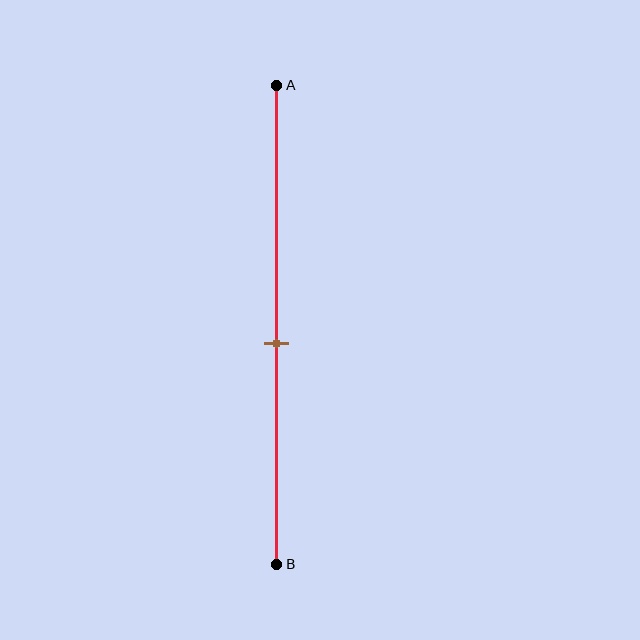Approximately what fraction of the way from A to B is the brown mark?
The brown mark is approximately 55% of the way from A to B.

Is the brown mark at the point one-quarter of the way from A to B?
No, the mark is at about 55% from A, not at the 25% one-quarter point.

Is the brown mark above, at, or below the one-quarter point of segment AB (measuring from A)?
The brown mark is below the one-quarter point of segment AB.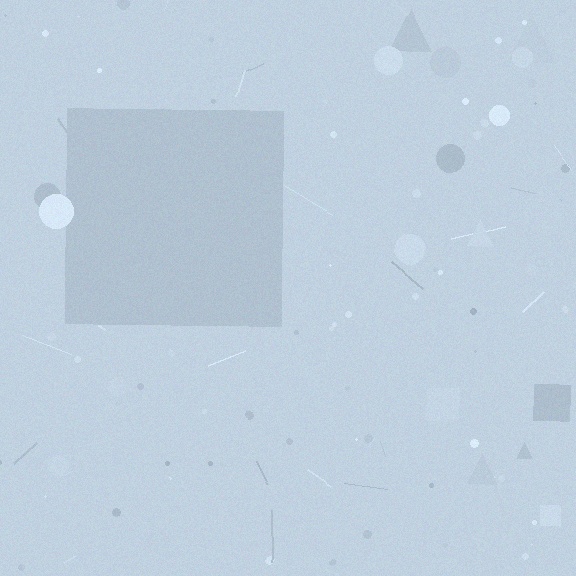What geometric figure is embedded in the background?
A square is embedded in the background.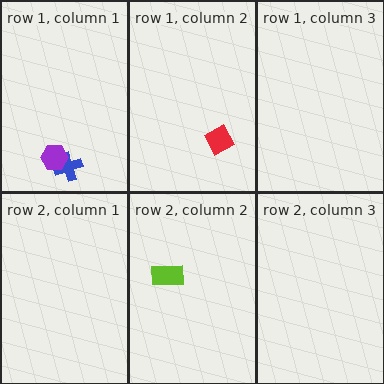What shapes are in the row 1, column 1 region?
The blue cross, the purple hexagon.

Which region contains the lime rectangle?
The row 2, column 2 region.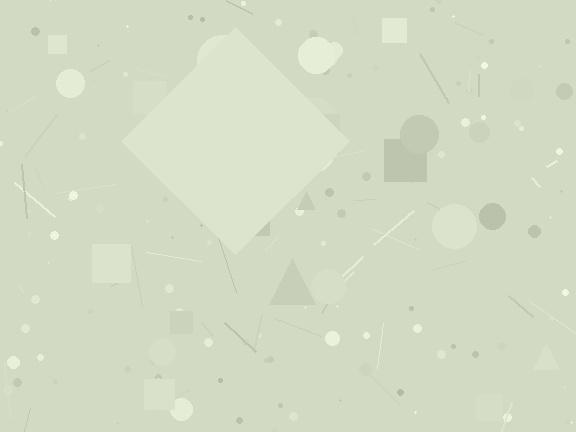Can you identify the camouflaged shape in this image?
The camouflaged shape is a diamond.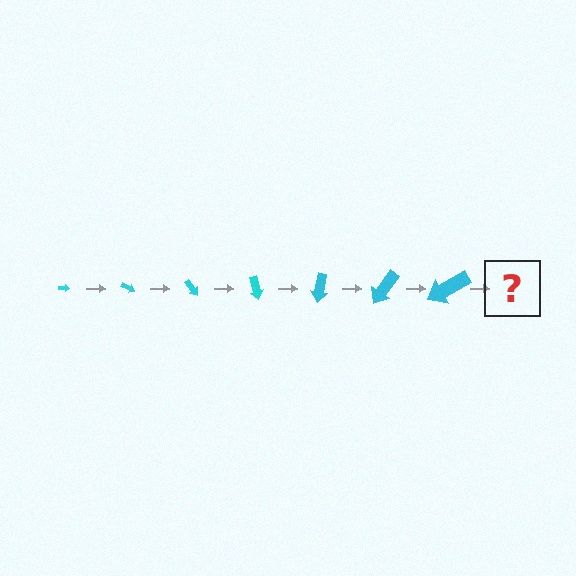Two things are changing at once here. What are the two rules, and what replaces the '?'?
The two rules are that the arrow grows larger each step and it rotates 25 degrees each step. The '?' should be an arrow, larger than the previous one and rotated 175 degrees from the start.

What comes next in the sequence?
The next element should be an arrow, larger than the previous one and rotated 175 degrees from the start.